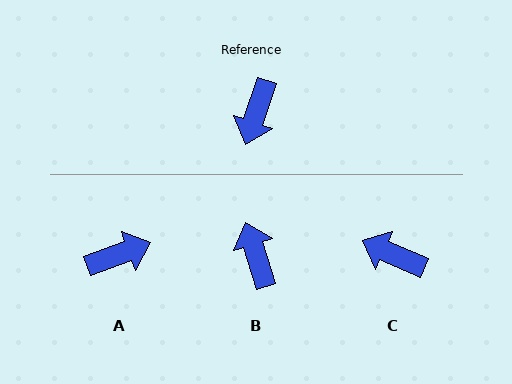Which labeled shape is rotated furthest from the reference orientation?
B, about 144 degrees away.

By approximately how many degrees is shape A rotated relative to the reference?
Approximately 128 degrees counter-clockwise.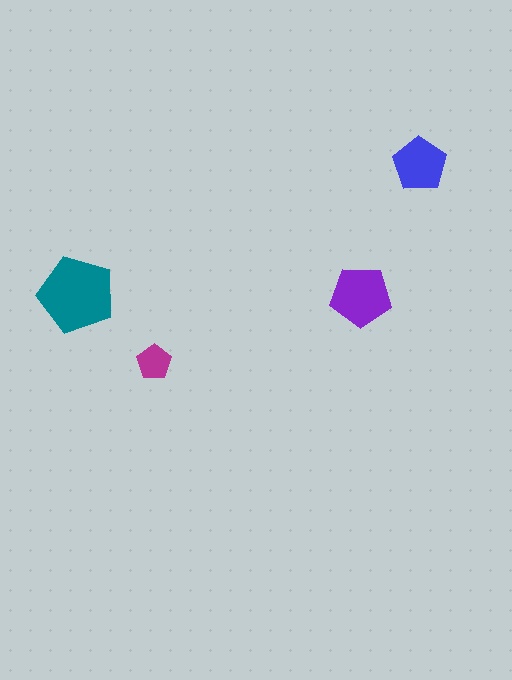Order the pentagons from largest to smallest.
the teal one, the purple one, the blue one, the magenta one.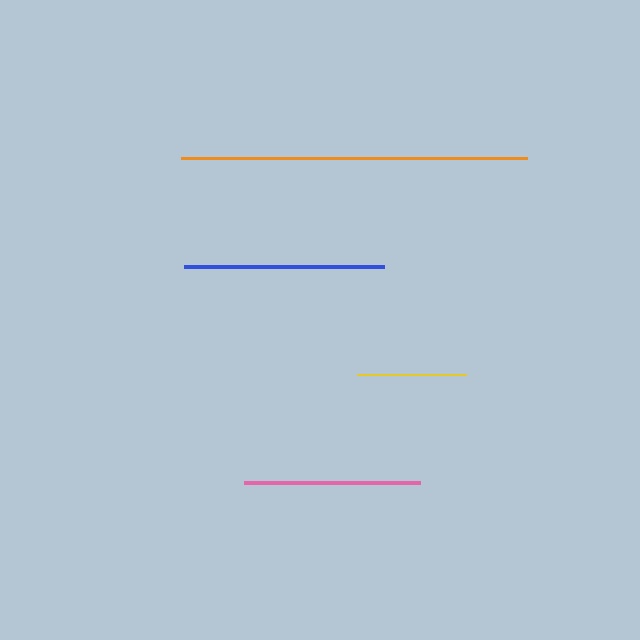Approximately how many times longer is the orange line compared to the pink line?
The orange line is approximately 2.0 times the length of the pink line.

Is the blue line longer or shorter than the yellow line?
The blue line is longer than the yellow line.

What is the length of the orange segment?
The orange segment is approximately 346 pixels long.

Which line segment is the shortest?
The yellow line is the shortest at approximately 109 pixels.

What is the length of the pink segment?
The pink segment is approximately 176 pixels long.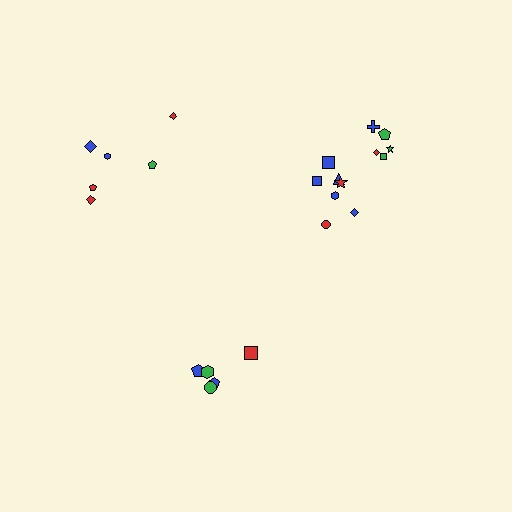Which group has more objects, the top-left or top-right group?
The top-right group.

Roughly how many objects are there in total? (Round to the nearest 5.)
Roughly 25 objects in total.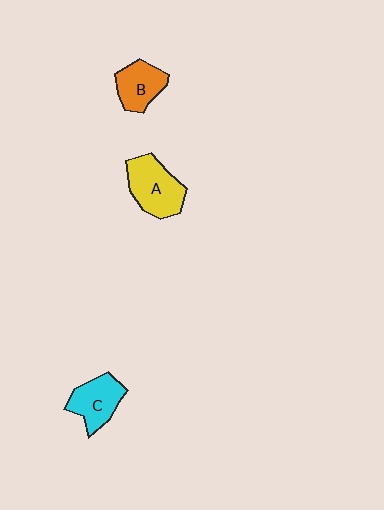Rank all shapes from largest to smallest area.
From largest to smallest: A (yellow), C (cyan), B (orange).